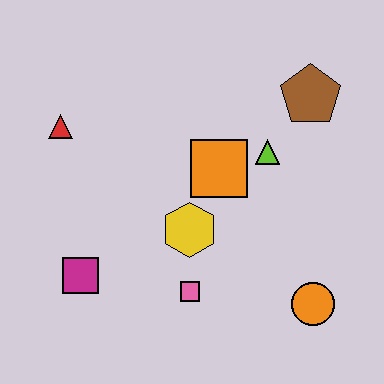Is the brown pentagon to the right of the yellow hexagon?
Yes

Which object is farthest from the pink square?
The brown pentagon is farthest from the pink square.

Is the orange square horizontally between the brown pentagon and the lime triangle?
No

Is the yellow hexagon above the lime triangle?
No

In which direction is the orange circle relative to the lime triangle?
The orange circle is below the lime triangle.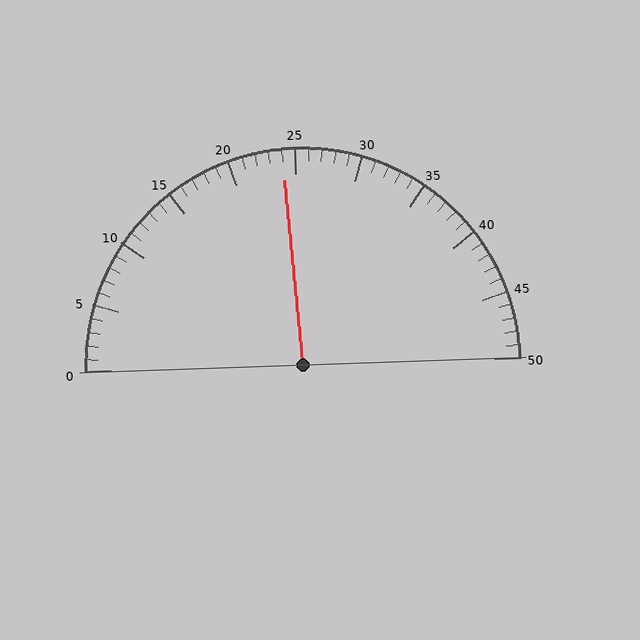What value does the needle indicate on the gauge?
The needle indicates approximately 24.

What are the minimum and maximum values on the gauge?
The gauge ranges from 0 to 50.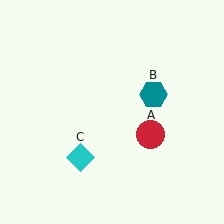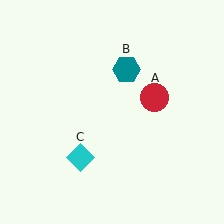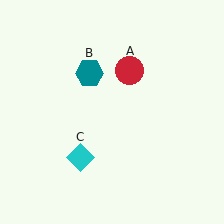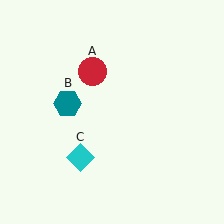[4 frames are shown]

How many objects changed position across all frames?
2 objects changed position: red circle (object A), teal hexagon (object B).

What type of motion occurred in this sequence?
The red circle (object A), teal hexagon (object B) rotated counterclockwise around the center of the scene.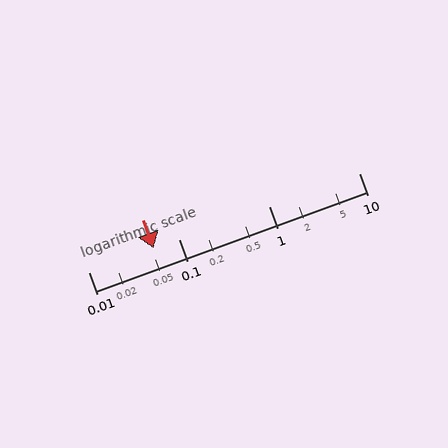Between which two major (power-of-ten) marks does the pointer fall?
The pointer is between 0.01 and 0.1.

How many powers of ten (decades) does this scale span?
The scale spans 3 decades, from 0.01 to 10.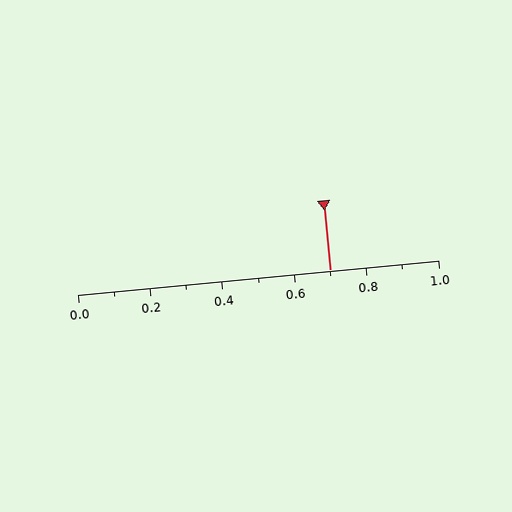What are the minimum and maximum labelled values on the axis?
The axis runs from 0.0 to 1.0.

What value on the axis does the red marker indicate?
The marker indicates approximately 0.7.